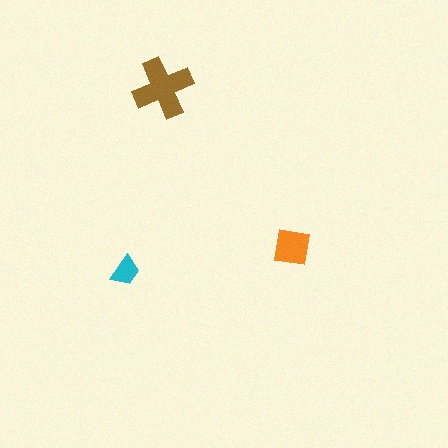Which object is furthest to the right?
The orange square is rightmost.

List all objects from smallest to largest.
The cyan trapezoid, the orange square, the brown cross.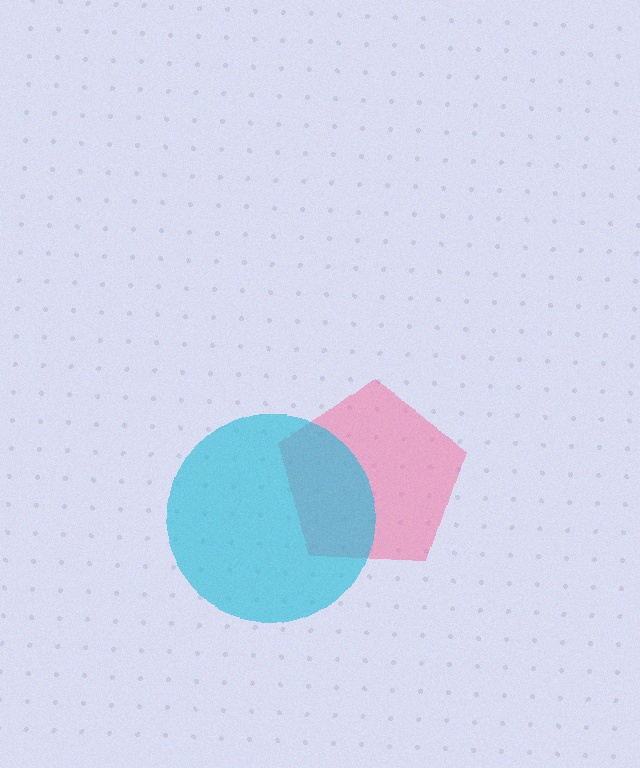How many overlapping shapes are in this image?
There are 2 overlapping shapes in the image.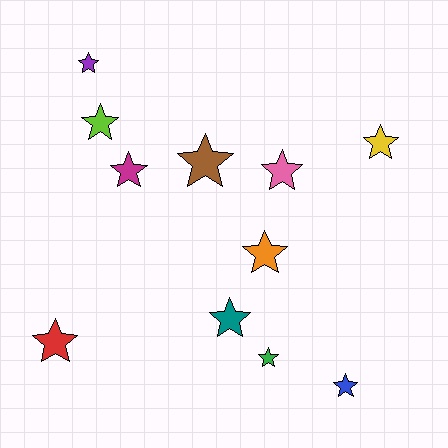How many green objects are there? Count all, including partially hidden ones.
There is 1 green object.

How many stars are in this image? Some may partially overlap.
There are 11 stars.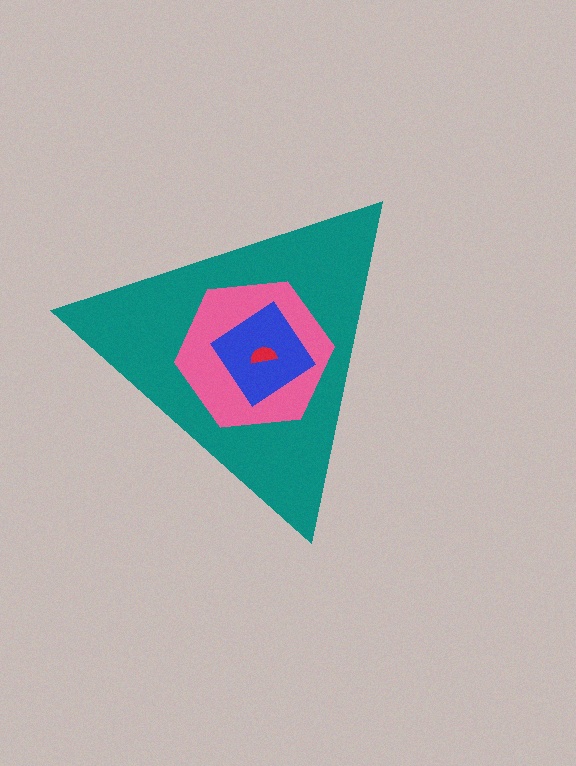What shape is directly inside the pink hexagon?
The blue diamond.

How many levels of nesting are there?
4.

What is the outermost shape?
The teal triangle.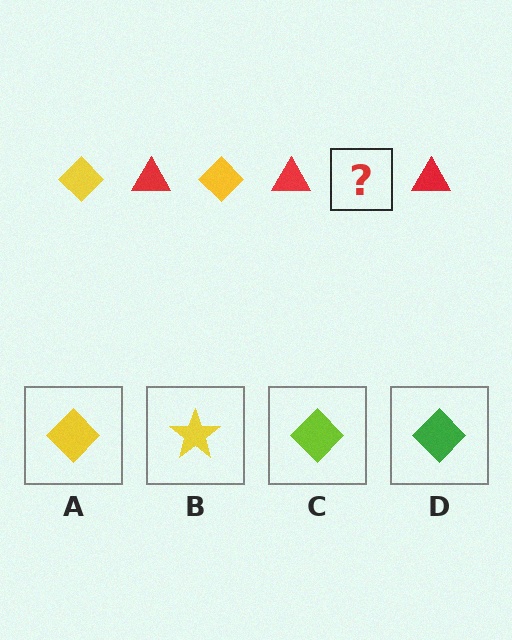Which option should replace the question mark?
Option A.